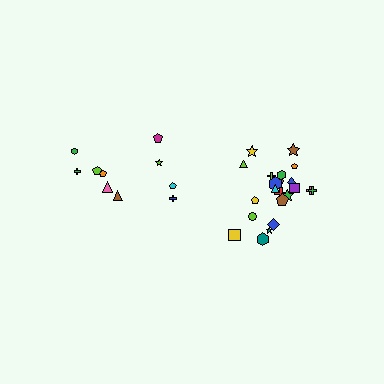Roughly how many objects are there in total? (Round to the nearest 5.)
Roughly 30 objects in total.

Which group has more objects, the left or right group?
The right group.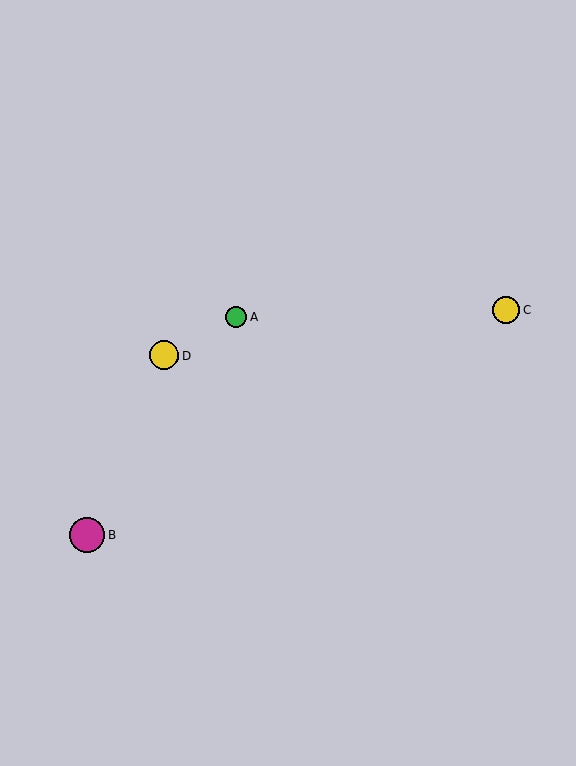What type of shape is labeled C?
Shape C is a yellow circle.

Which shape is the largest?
The magenta circle (labeled B) is the largest.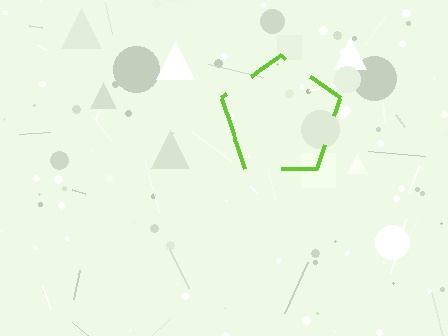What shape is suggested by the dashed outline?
The dashed outline suggests a pentagon.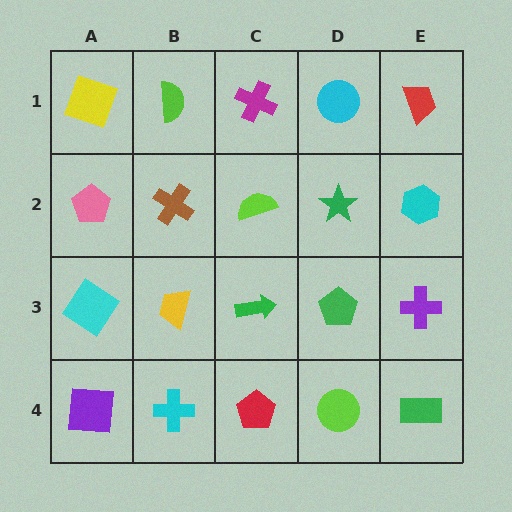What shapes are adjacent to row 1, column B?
A brown cross (row 2, column B), a yellow square (row 1, column A), a magenta cross (row 1, column C).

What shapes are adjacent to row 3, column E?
A cyan hexagon (row 2, column E), a green rectangle (row 4, column E), a green pentagon (row 3, column D).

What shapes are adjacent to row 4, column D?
A green pentagon (row 3, column D), a red pentagon (row 4, column C), a green rectangle (row 4, column E).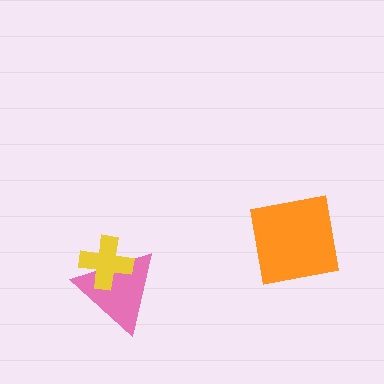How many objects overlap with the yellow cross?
1 object overlaps with the yellow cross.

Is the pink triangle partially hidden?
Yes, it is partially covered by another shape.